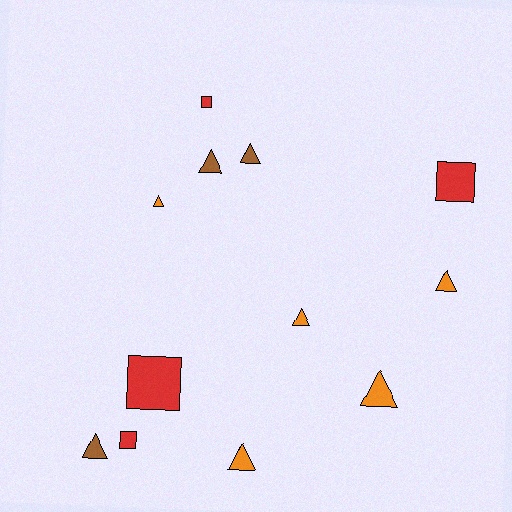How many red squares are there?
There are 4 red squares.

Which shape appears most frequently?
Triangle, with 8 objects.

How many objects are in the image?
There are 12 objects.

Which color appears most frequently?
Orange, with 5 objects.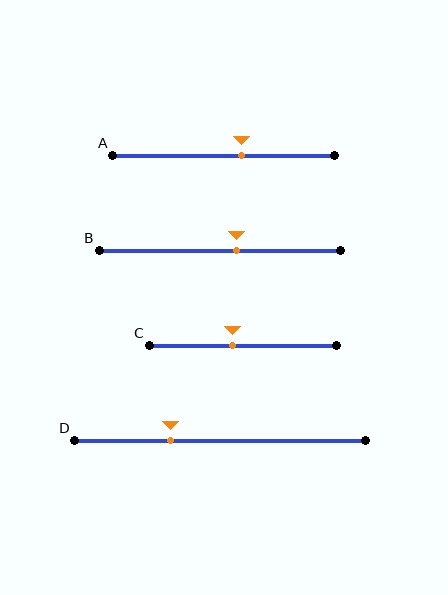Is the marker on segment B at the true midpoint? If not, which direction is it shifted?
No, the marker on segment B is shifted to the right by about 7% of the segment length.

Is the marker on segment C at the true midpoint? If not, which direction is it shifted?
No, the marker on segment C is shifted to the left by about 6% of the segment length.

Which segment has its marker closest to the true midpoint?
Segment C has its marker closest to the true midpoint.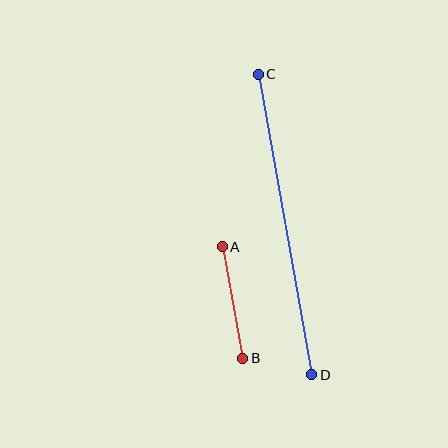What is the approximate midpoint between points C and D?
The midpoint is at approximately (285, 225) pixels.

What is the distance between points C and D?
The distance is approximately 305 pixels.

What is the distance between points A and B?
The distance is approximately 113 pixels.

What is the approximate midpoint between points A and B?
The midpoint is at approximately (232, 302) pixels.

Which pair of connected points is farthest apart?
Points C and D are farthest apart.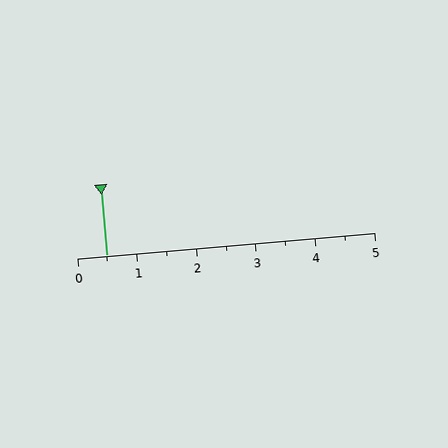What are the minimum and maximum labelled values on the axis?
The axis runs from 0 to 5.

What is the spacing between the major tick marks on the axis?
The major ticks are spaced 1 apart.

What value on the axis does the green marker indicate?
The marker indicates approximately 0.5.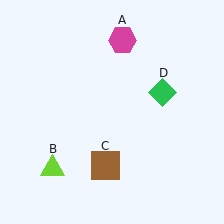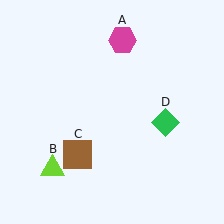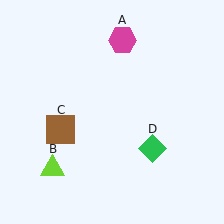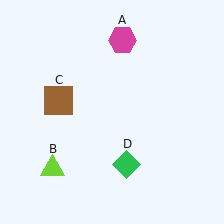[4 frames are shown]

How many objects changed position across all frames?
2 objects changed position: brown square (object C), green diamond (object D).